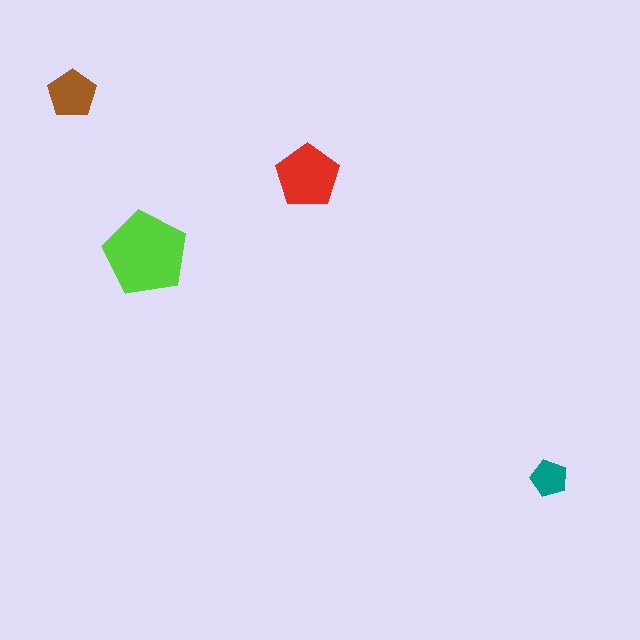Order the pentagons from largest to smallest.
the lime one, the red one, the brown one, the teal one.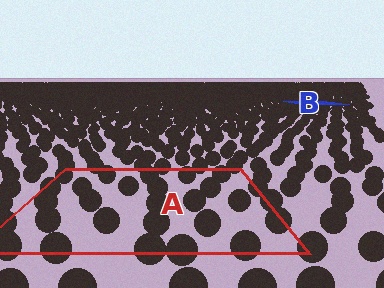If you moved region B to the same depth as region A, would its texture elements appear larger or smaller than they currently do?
They would appear larger. At a closer depth, the same texture elements are projected at a bigger on-screen size.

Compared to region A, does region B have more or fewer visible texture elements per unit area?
Region B has more texture elements per unit area — they are packed more densely because it is farther away.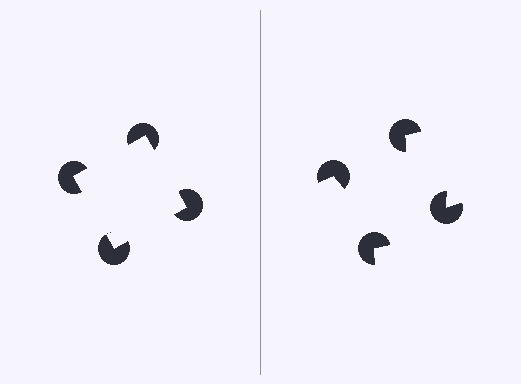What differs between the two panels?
The pac-man discs are positioned identically on both sides; only the wedge orientations differ. On the left they align to a square; on the right they are misaligned.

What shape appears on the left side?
An illusory square.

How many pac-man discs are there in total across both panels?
8 — 4 on each side.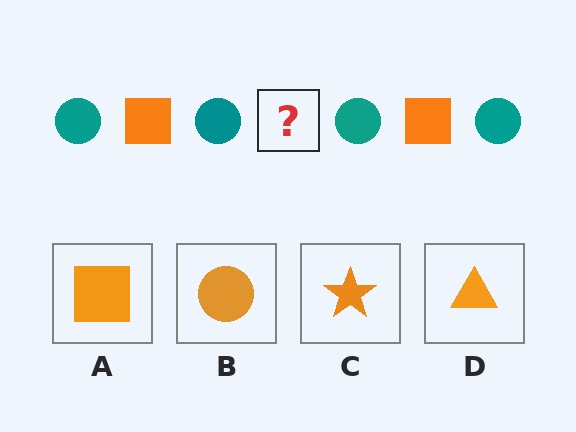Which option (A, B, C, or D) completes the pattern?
A.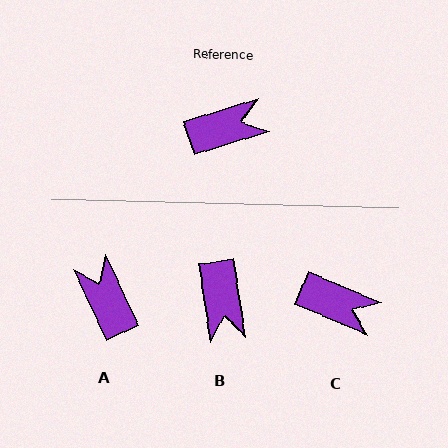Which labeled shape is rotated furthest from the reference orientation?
A, about 98 degrees away.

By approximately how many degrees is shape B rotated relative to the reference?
Approximately 98 degrees clockwise.